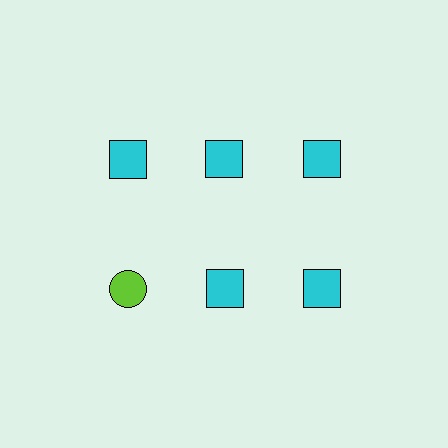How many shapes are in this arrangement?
There are 6 shapes arranged in a grid pattern.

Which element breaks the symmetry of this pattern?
The lime circle in the second row, leftmost column breaks the symmetry. All other shapes are cyan squares.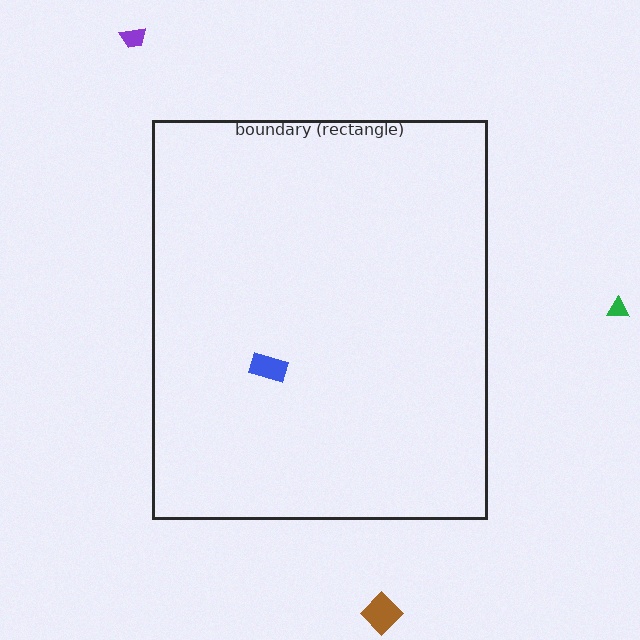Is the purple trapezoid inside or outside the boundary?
Outside.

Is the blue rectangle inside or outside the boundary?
Inside.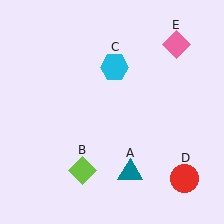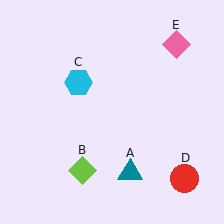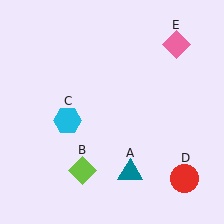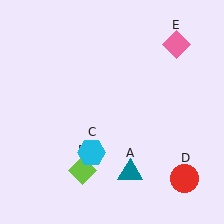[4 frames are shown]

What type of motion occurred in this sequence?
The cyan hexagon (object C) rotated counterclockwise around the center of the scene.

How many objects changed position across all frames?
1 object changed position: cyan hexagon (object C).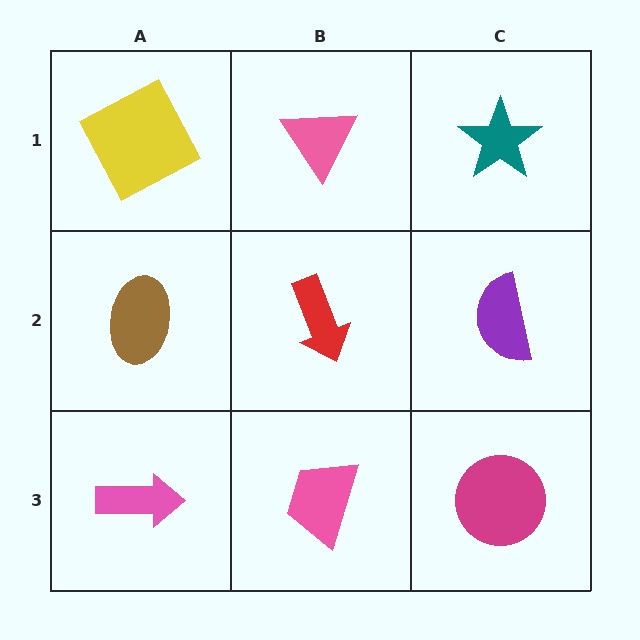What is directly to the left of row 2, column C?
A red arrow.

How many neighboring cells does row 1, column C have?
2.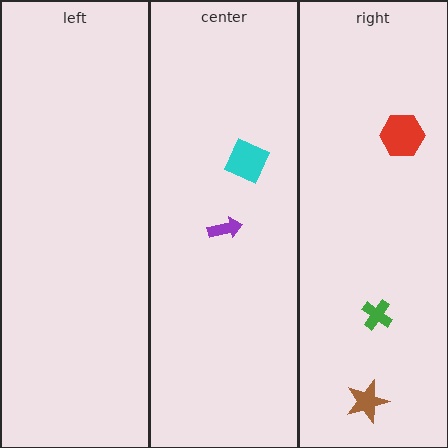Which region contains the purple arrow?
The center region.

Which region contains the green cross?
The right region.